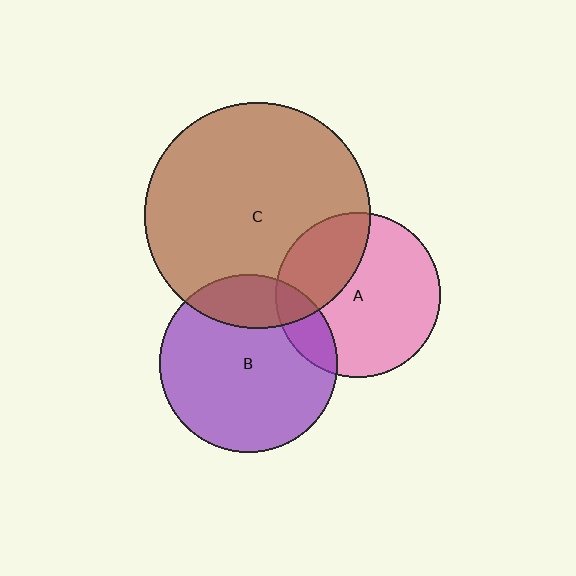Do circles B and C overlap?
Yes.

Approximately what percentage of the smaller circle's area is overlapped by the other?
Approximately 20%.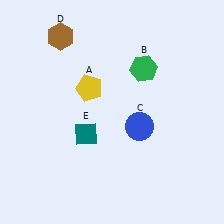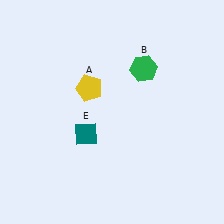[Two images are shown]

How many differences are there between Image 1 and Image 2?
There are 2 differences between the two images.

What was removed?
The brown hexagon (D), the blue circle (C) were removed in Image 2.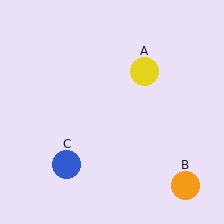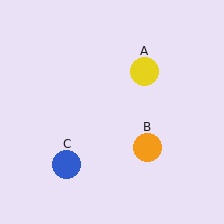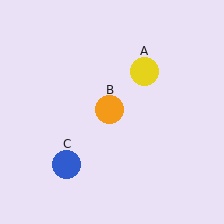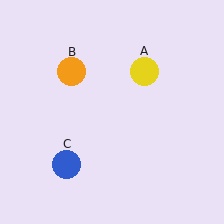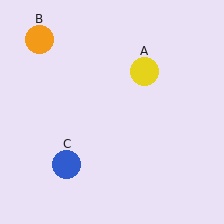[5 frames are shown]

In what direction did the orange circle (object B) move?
The orange circle (object B) moved up and to the left.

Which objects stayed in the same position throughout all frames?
Yellow circle (object A) and blue circle (object C) remained stationary.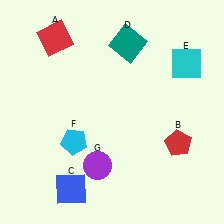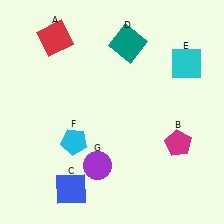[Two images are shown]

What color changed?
The pentagon (B) changed from red in Image 1 to magenta in Image 2.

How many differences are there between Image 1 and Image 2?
There is 1 difference between the two images.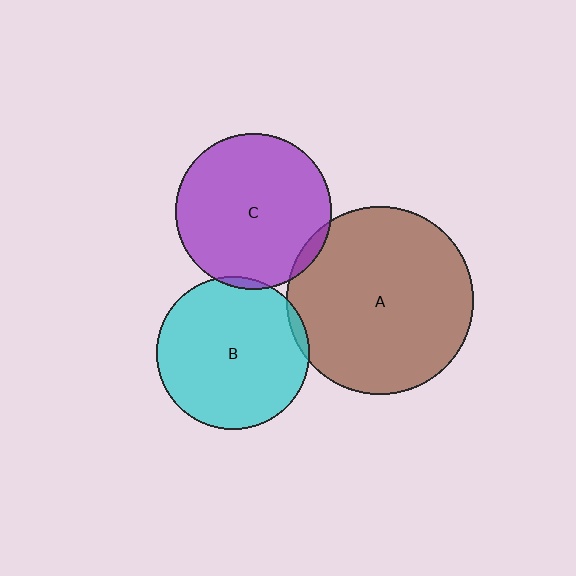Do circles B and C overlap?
Yes.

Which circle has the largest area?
Circle A (brown).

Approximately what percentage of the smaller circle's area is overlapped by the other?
Approximately 5%.